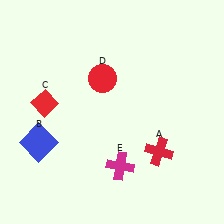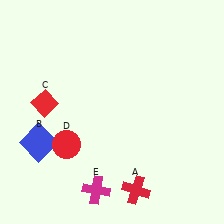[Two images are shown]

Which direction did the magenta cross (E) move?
The magenta cross (E) moved left.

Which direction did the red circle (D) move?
The red circle (D) moved down.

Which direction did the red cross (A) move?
The red cross (A) moved down.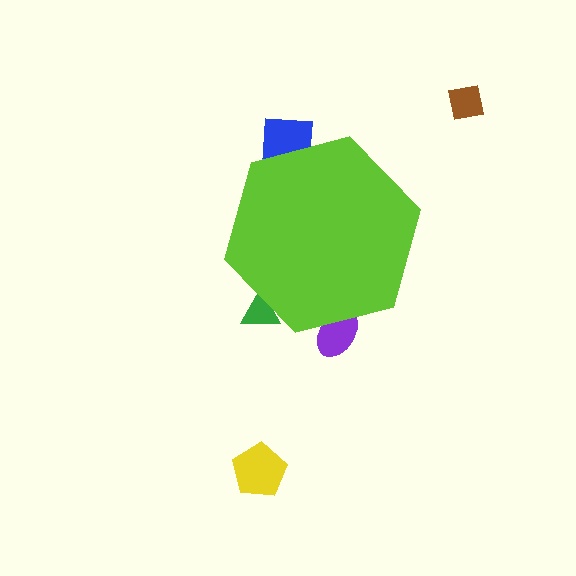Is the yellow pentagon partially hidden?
No, the yellow pentagon is fully visible.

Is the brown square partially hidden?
No, the brown square is fully visible.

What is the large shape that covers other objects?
A lime hexagon.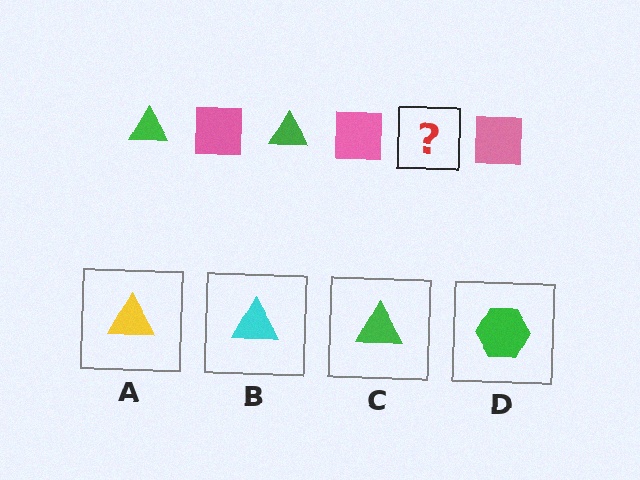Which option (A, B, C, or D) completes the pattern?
C.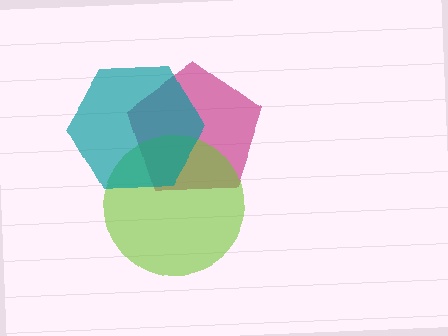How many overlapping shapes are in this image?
There are 3 overlapping shapes in the image.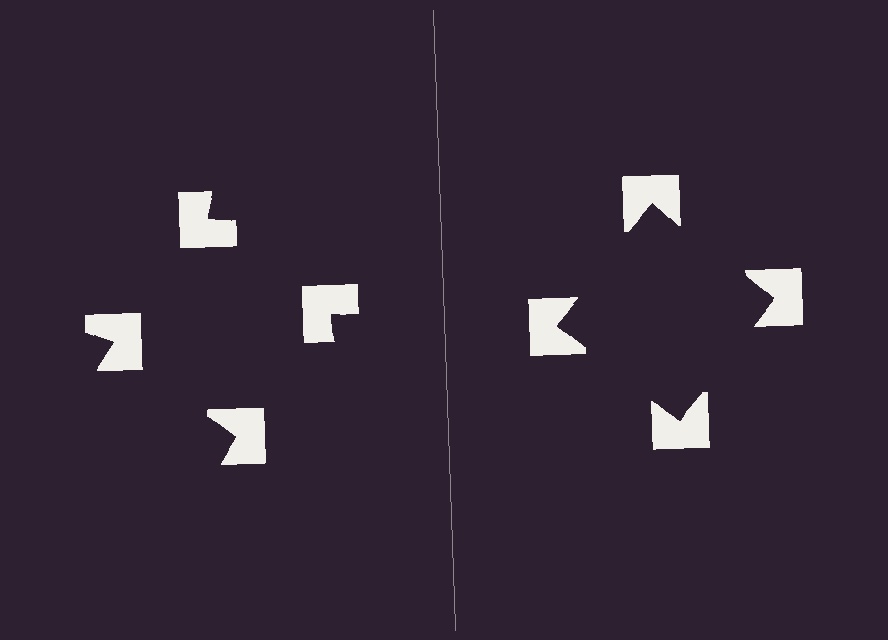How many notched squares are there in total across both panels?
8 — 4 on each side.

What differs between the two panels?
The notched squares are positioned identically on both sides; only the wedge orientations differ. On the right they align to a square; on the left they are misaligned.